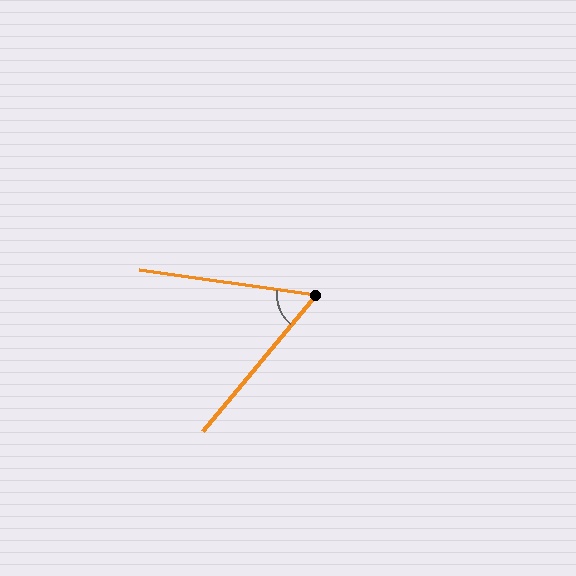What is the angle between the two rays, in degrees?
Approximately 58 degrees.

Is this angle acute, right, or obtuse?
It is acute.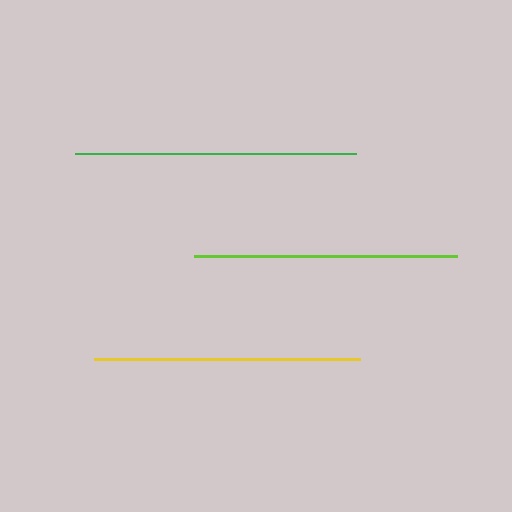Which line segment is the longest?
The green line is the longest at approximately 282 pixels.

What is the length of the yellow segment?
The yellow segment is approximately 266 pixels long.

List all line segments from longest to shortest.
From longest to shortest: green, yellow, lime.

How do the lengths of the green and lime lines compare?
The green and lime lines are approximately the same length.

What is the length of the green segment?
The green segment is approximately 282 pixels long.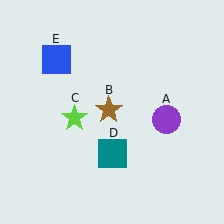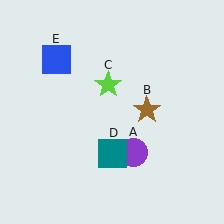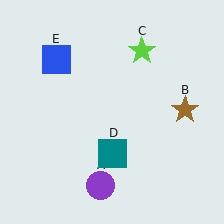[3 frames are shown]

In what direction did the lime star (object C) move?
The lime star (object C) moved up and to the right.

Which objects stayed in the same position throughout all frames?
Teal square (object D) and blue square (object E) remained stationary.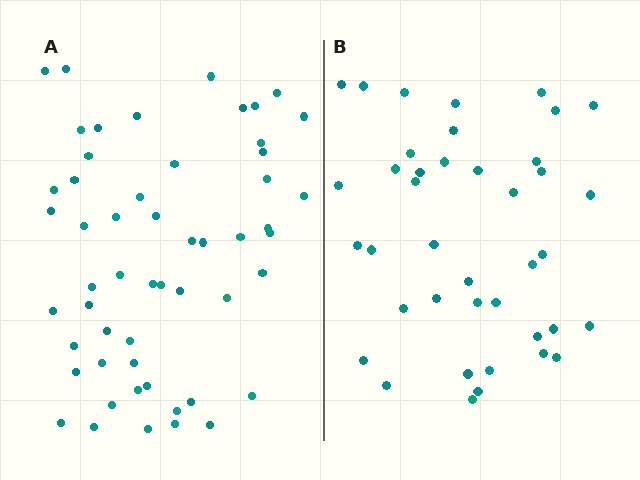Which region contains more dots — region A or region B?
Region A (the left region) has more dots.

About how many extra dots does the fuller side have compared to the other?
Region A has approximately 15 more dots than region B.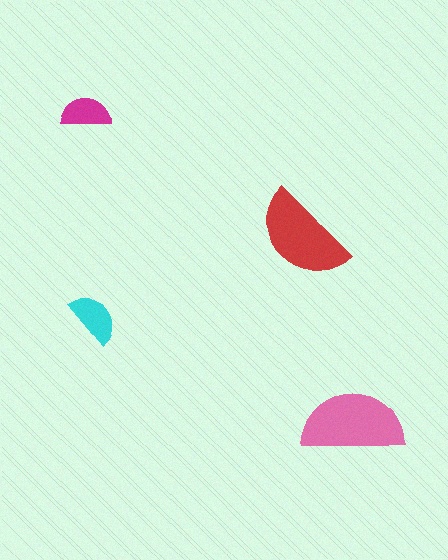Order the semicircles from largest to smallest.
the pink one, the red one, the cyan one, the magenta one.